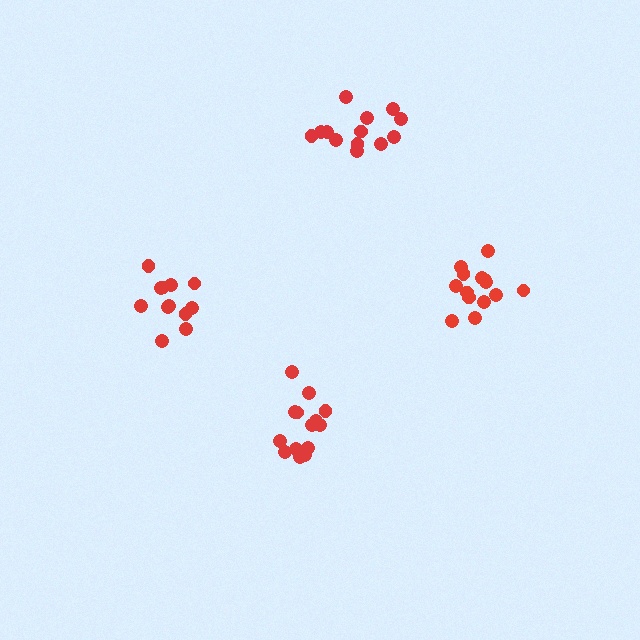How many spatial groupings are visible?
There are 4 spatial groupings.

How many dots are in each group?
Group 1: 14 dots, Group 2: 12 dots, Group 3: 13 dots, Group 4: 14 dots (53 total).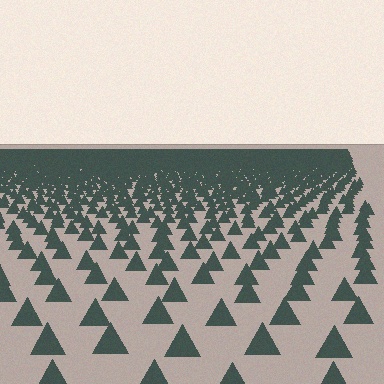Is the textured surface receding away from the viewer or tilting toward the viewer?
The surface is receding away from the viewer. Texture elements get smaller and denser toward the top.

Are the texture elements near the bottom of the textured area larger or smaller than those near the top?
Larger. Near the bottom, elements are closer to the viewer and appear at a bigger on-screen size.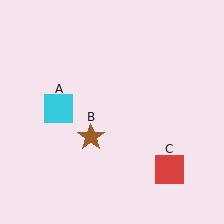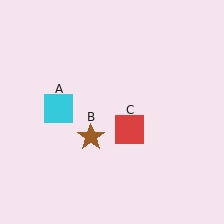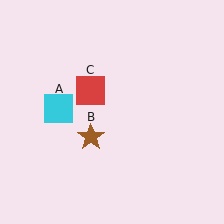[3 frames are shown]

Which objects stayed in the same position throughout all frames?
Cyan square (object A) and brown star (object B) remained stationary.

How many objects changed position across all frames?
1 object changed position: red square (object C).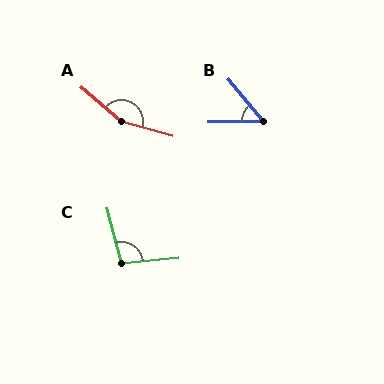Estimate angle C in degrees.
Approximately 99 degrees.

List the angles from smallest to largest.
B (50°), C (99°), A (156°).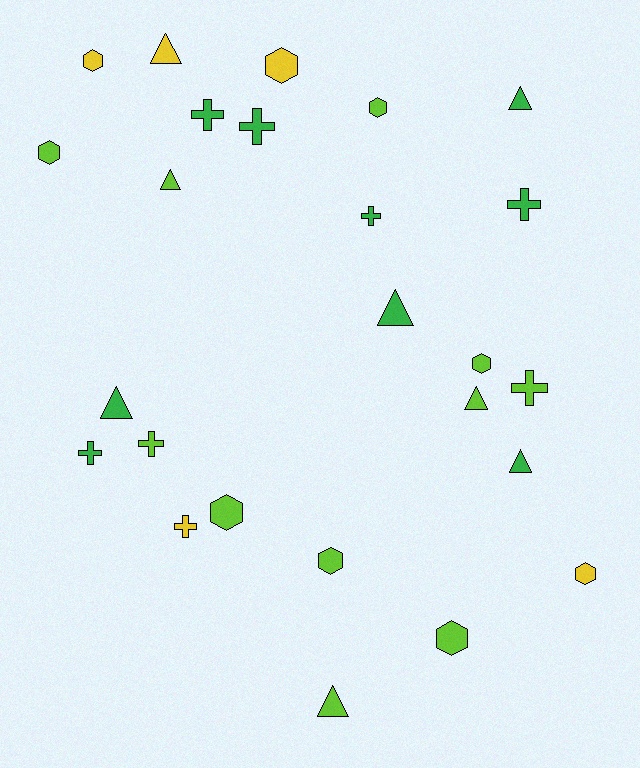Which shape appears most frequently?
Hexagon, with 9 objects.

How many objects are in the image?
There are 25 objects.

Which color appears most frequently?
Lime, with 11 objects.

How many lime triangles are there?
There are 3 lime triangles.